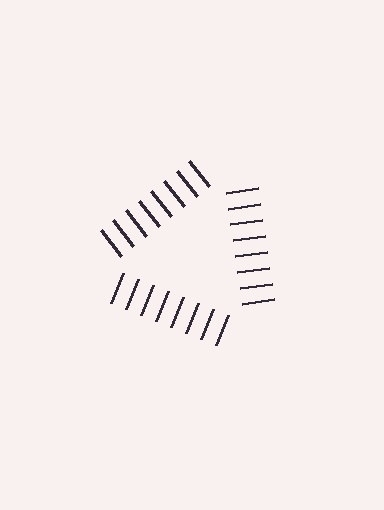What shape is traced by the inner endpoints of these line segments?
An illusory triangle — the line segments terminate on its edges but no continuous stroke is drawn.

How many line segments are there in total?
24 — 8 along each of the 3 edges.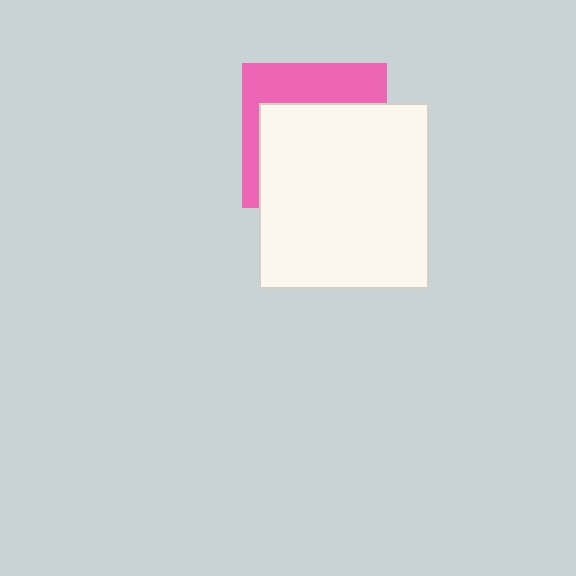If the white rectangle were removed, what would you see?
You would see the complete pink square.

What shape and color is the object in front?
The object in front is a white rectangle.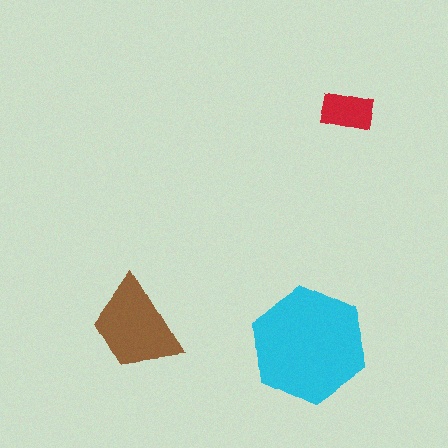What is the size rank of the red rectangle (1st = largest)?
3rd.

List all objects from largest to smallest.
The cyan hexagon, the brown trapezoid, the red rectangle.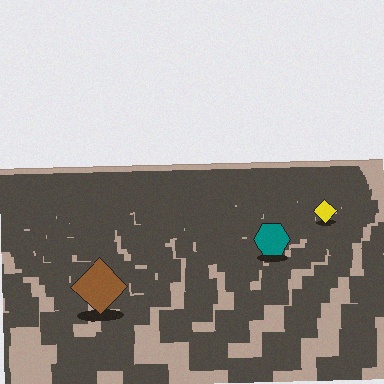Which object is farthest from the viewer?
The yellow diamond is farthest from the viewer. It appears smaller and the ground texture around it is denser.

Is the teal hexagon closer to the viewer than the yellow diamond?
Yes. The teal hexagon is closer — you can tell from the texture gradient: the ground texture is coarser near it.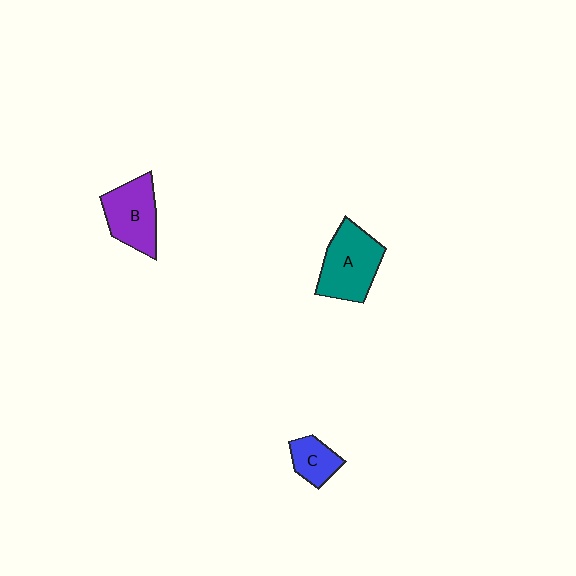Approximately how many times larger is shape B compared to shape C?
Approximately 1.8 times.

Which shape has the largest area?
Shape A (teal).